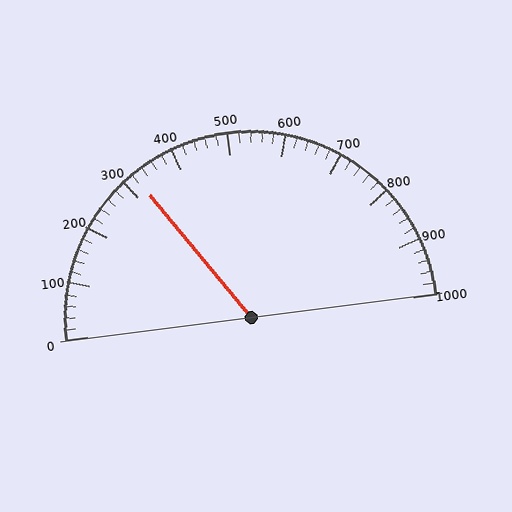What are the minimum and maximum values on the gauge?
The gauge ranges from 0 to 1000.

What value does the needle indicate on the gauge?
The needle indicates approximately 320.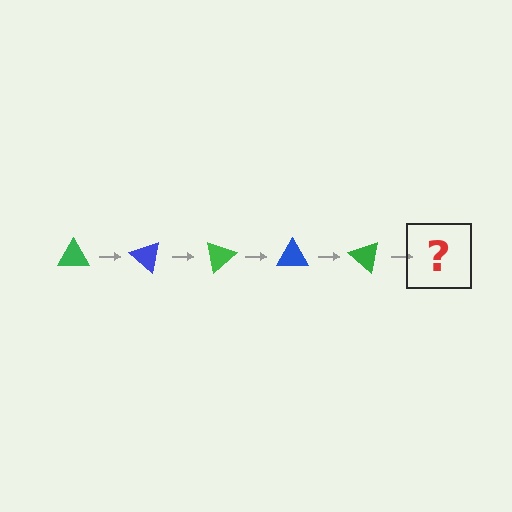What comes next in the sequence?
The next element should be a blue triangle, rotated 200 degrees from the start.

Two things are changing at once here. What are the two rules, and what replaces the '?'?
The two rules are that it rotates 40 degrees each step and the color cycles through green and blue. The '?' should be a blue triangle, rotated 200 degrees from the start.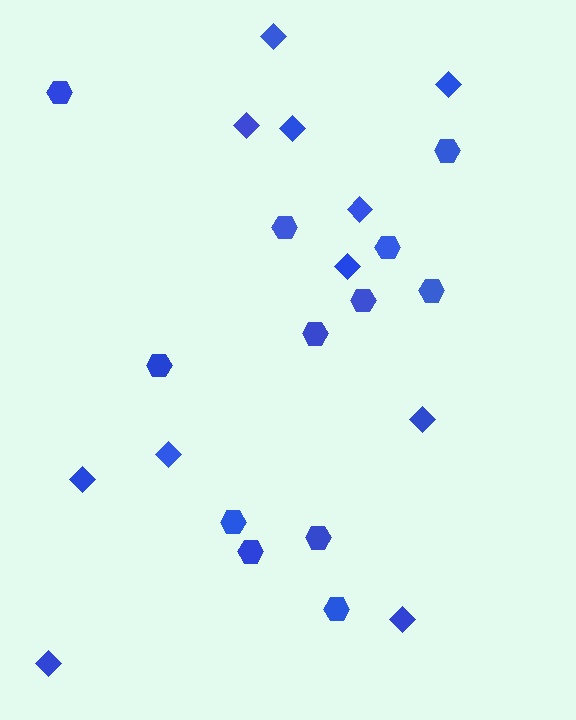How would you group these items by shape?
There are 2 groups: one group of hexagons (12) and one group of diamonds (11).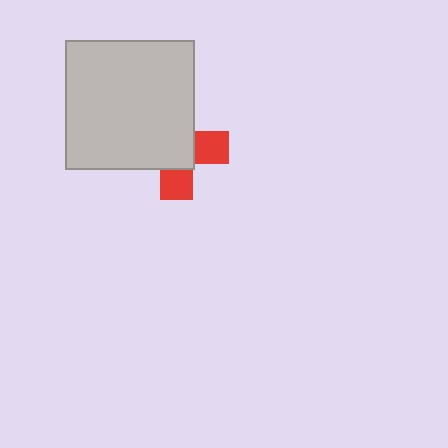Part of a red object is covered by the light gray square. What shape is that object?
It is a cross.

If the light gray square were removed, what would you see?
You would see the complete red cross.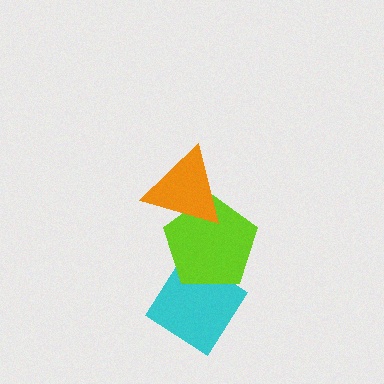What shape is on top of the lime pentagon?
The orange triangle is on top of the lime pentagon.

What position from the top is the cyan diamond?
The cyan diamond is 3rd from the top.